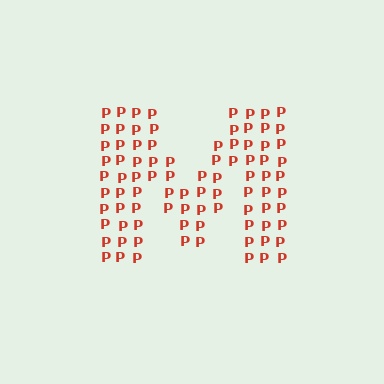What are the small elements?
The small elements are letter P's.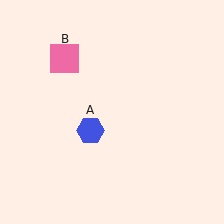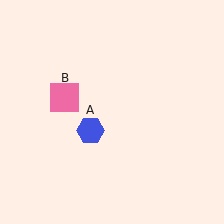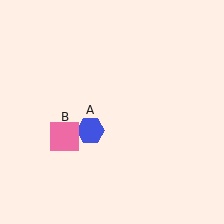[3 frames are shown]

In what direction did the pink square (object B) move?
The pink square (object B) moved down.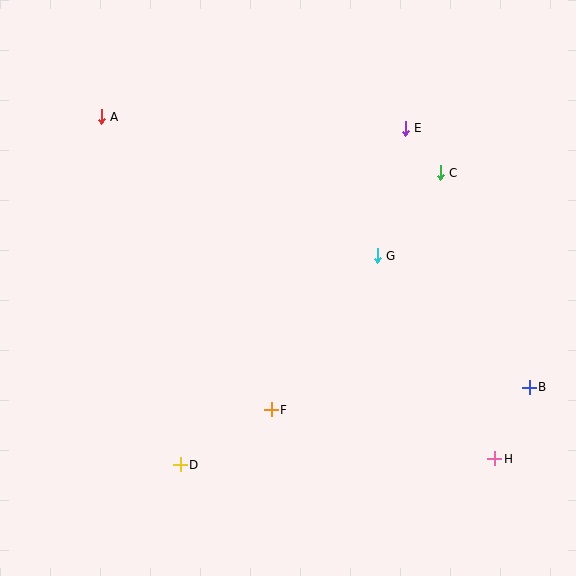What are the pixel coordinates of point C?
Point C is at (440, 173).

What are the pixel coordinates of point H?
Point H is at (495, 459).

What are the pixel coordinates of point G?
Point G is at (377, 256).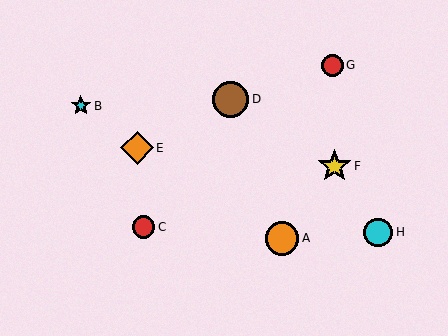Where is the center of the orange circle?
The center of the orange circle is at (282, 239).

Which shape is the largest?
The brown circle (labeled D) is the largest.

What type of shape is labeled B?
Shape B is a cyan star.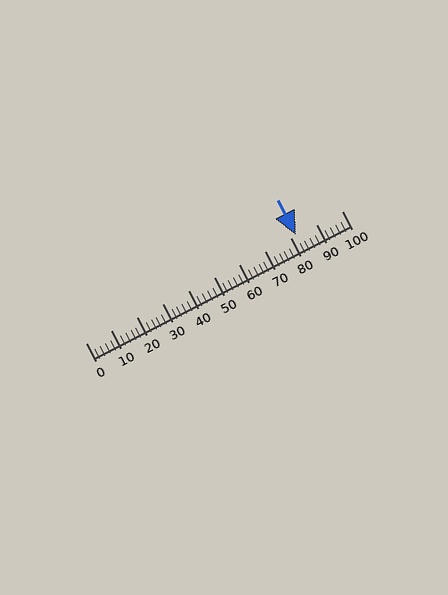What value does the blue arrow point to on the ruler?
The blue arrow points to approximately 82.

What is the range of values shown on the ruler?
The ruler shows values from 0 to 100.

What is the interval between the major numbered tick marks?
The major tick marks are spaced 10 units apart.